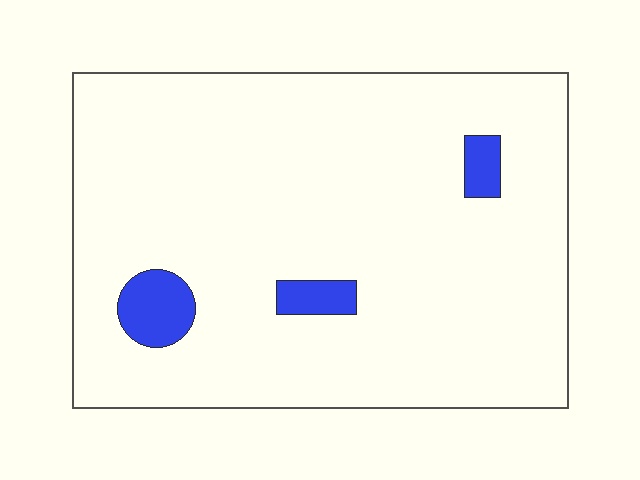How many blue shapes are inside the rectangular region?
3.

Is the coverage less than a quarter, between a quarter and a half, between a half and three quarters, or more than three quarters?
Less than a quarter.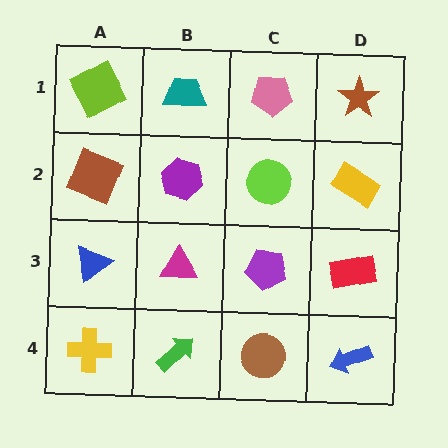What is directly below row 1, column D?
A yellow rectangle.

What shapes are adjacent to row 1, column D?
A yellow rectangle (row 2, column D), a pink pentagon (row 1, column C).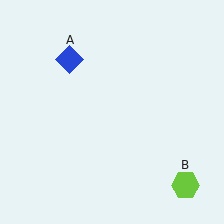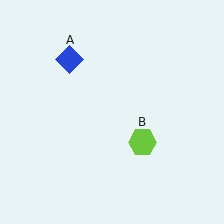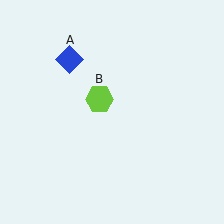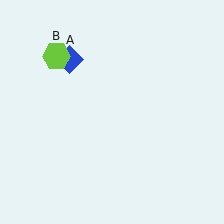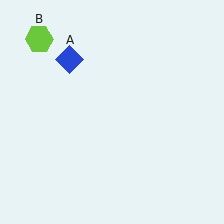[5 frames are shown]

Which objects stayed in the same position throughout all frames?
Blue diamond (object A) remained stationary.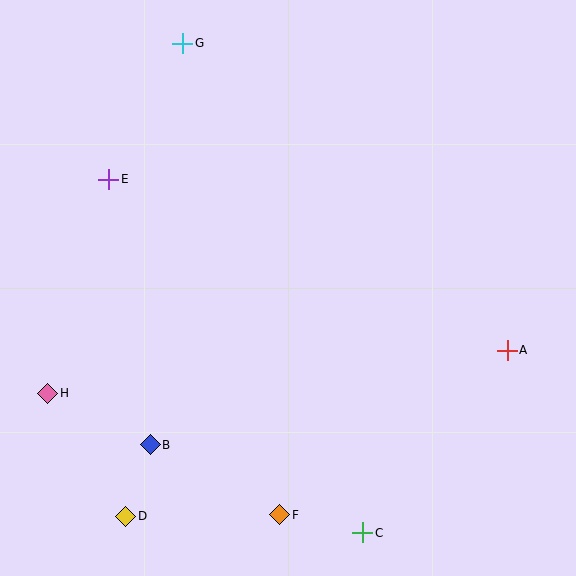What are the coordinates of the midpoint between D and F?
The midpoint between D and F is at (203, 516).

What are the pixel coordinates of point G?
Point G is at (183, 43).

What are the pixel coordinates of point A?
Point A is at (507, 350).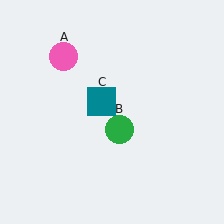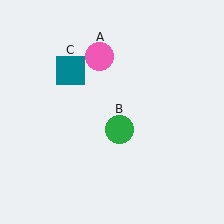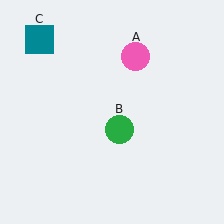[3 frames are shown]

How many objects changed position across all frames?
2 objects changed position: pink circle (object A), teal square (object C).